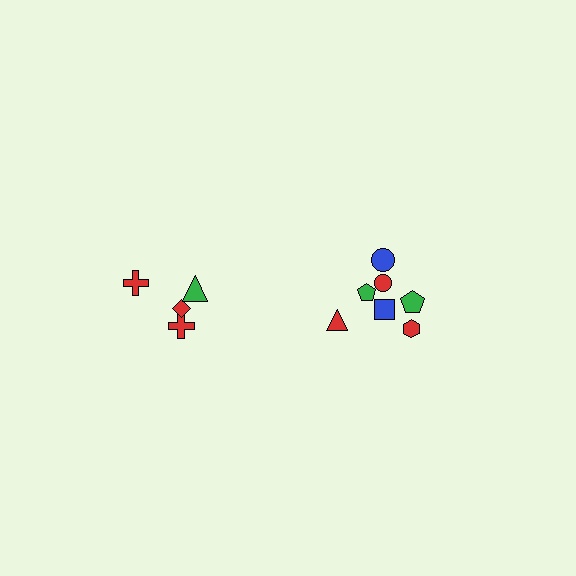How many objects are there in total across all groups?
There are 11 objects.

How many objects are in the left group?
There are 4 objects.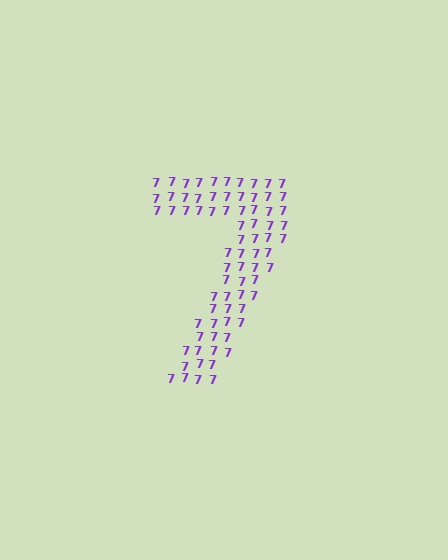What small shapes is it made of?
It is made of small digit 7's.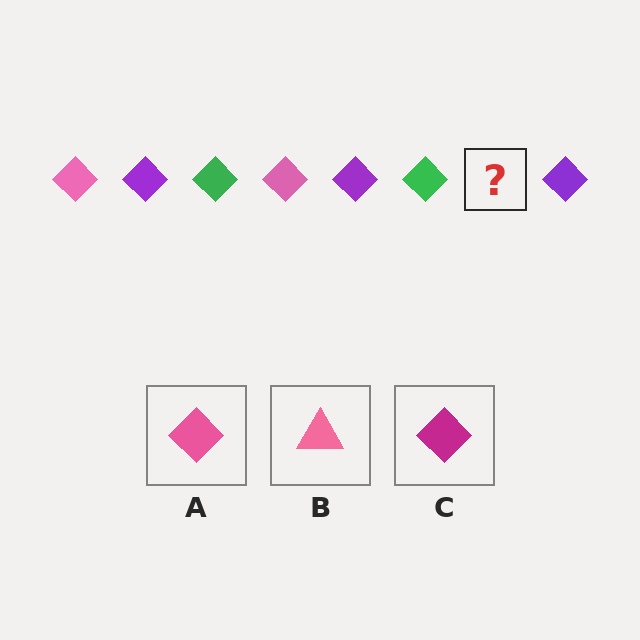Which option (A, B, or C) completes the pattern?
A.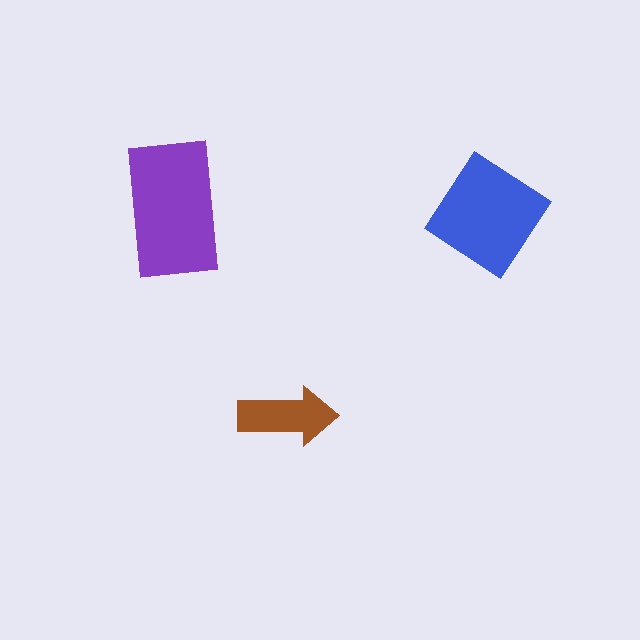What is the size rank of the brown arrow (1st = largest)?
3rd.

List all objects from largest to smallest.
The purple rectangle, the blue diamond, the brown arrow.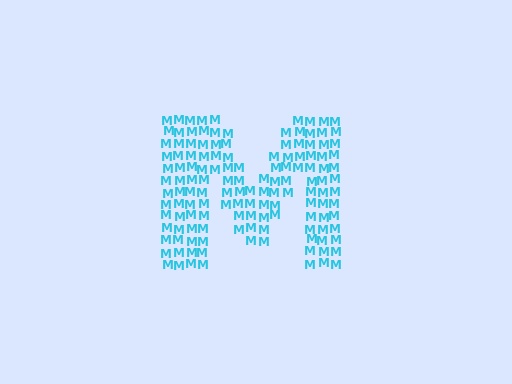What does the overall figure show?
The overall figure shows the letter M.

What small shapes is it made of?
It is made of small letter M's.